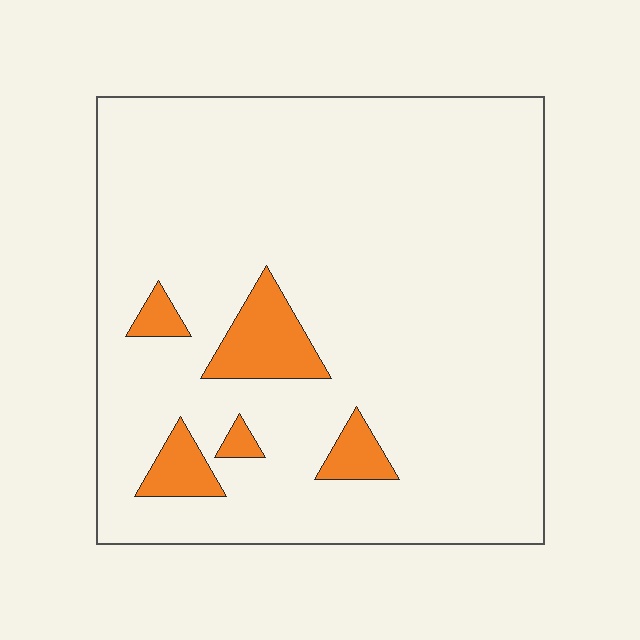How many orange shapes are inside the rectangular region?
5.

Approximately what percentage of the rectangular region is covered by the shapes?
Approximately 10%.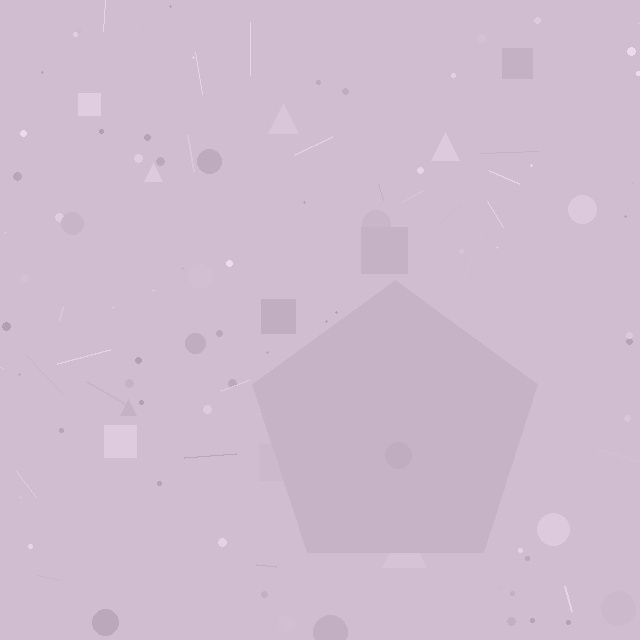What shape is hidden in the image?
A pentagon is hidden in the image.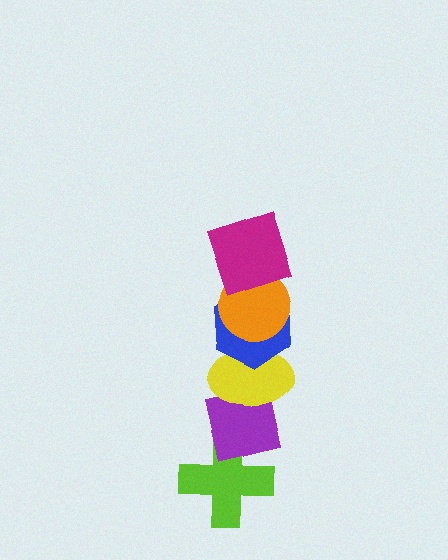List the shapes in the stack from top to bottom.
From top to bottom: the magenta square, the orange circle, the blue hexagon, the yellow ellipse, the purple square, the lime cross.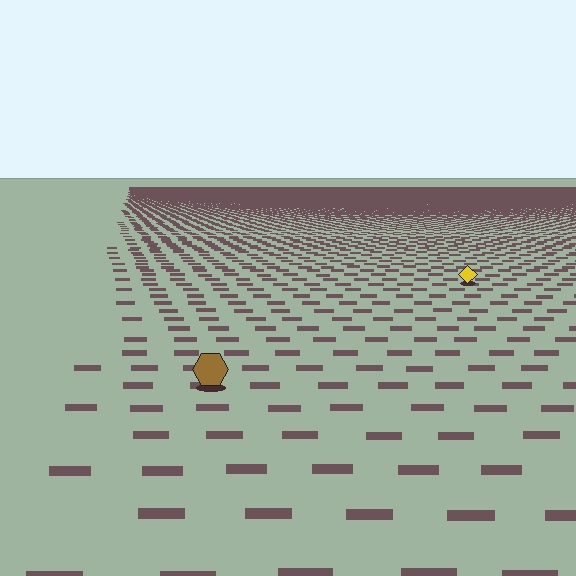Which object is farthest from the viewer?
The yellow diamond is farthest from the viewer. It appears smaller and the ground texture around it is denser.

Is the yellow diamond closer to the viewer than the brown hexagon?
No. The brown hexagon is closer — you can tell from the texture gradient: the ground texture is coarser near it.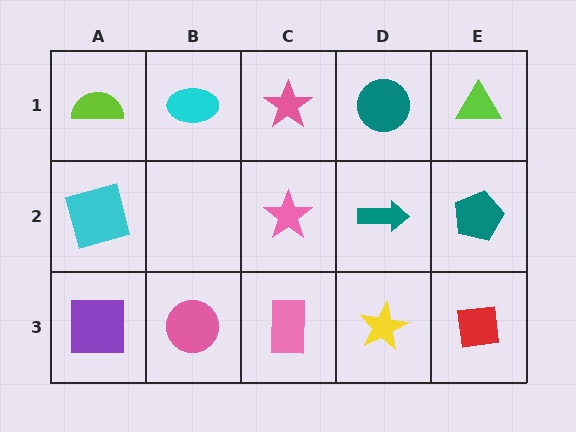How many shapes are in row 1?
5 shapes.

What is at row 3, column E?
A red square.